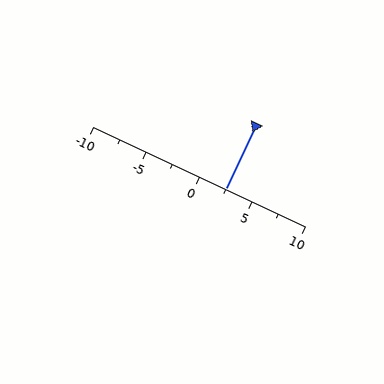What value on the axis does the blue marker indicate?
The marker indicates approximately 2.5.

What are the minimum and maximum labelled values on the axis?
The axis runs from -10 to 10.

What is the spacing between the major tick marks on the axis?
The major ticks are spaced 5 apart.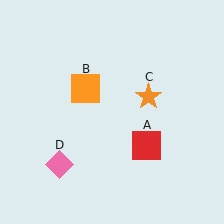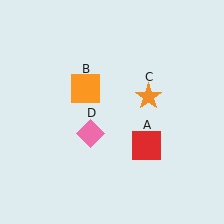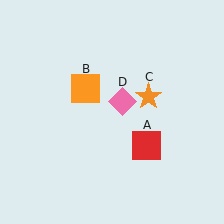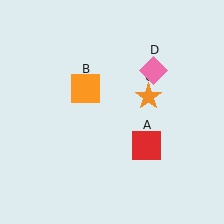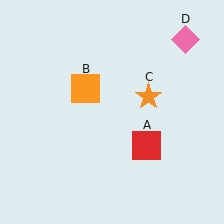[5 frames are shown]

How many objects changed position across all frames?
1 object changed position: pink diamond (object D).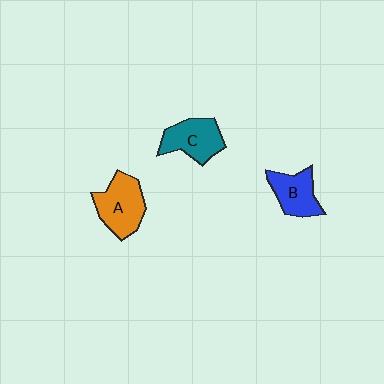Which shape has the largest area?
Shape A (orange).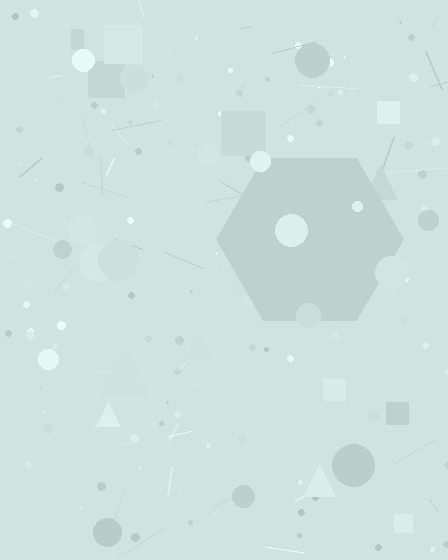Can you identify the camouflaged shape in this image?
The camouflaged shape is a hexagon.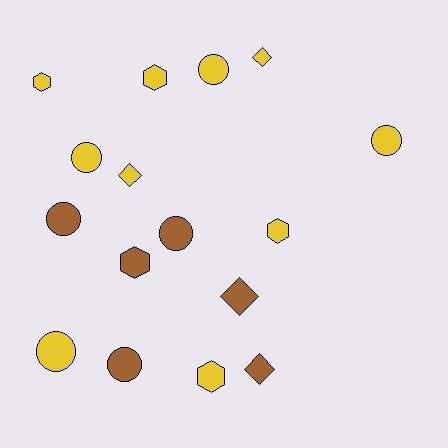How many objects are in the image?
There are 16 objects.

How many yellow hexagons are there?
There are 4 yellow hexagons.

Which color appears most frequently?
Yellow, with 10 objects.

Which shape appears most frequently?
Circle, with 7 objects.